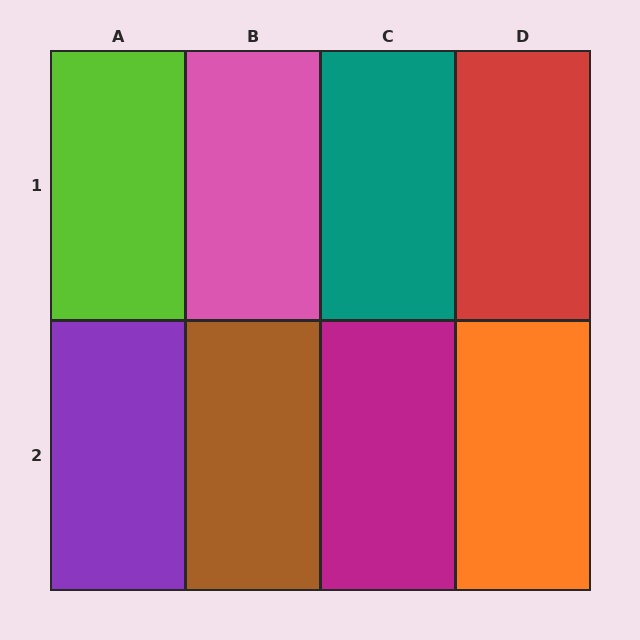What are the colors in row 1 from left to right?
Lime, pink, teal, red.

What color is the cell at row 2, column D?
Orange.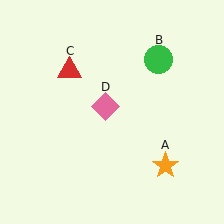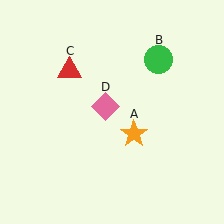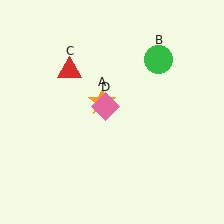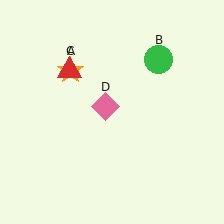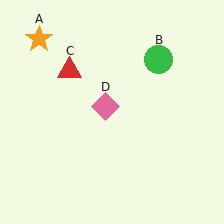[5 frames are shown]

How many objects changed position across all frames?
1 object changed position: orange star (object A).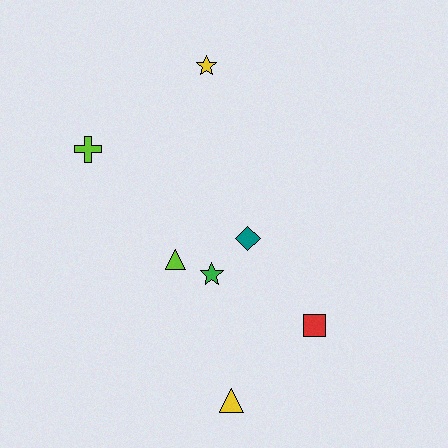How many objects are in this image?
There are 7 objects.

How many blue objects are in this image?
There are no blue objects.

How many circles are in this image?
There are no circles.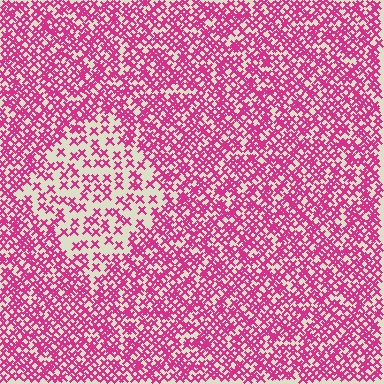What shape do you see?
I see a diamond.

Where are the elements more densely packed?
The elements are more densely packed outside the diamond boundary.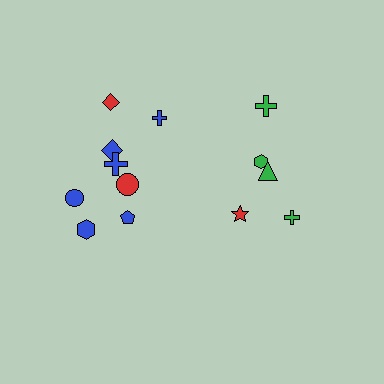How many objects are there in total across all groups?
There are 13 objects.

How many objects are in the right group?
There are 5 objects.